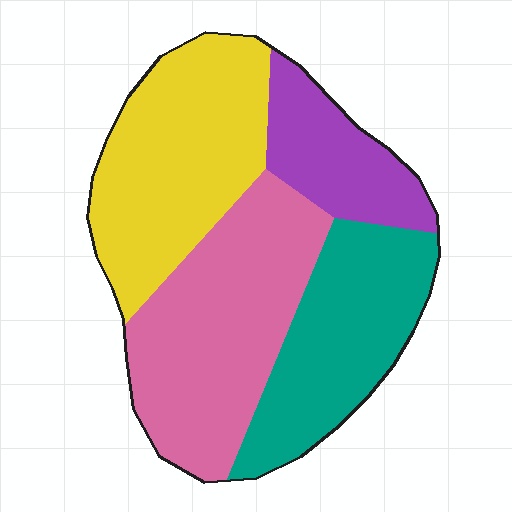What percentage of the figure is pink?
Pink covers about 30% of the figure.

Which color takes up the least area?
Purple, at roughly 15%.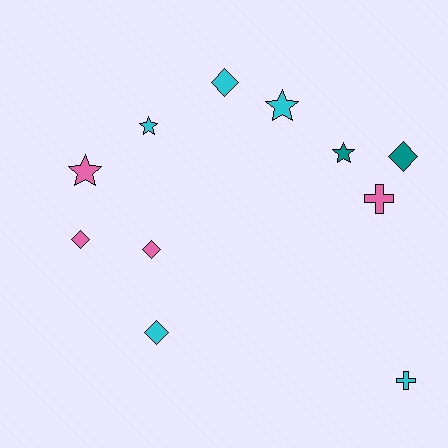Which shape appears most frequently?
Diamond, with 5 objects.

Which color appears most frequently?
Cyan, with 5 objects.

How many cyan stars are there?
There are 2 cyan stars.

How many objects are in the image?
There are 11 objects.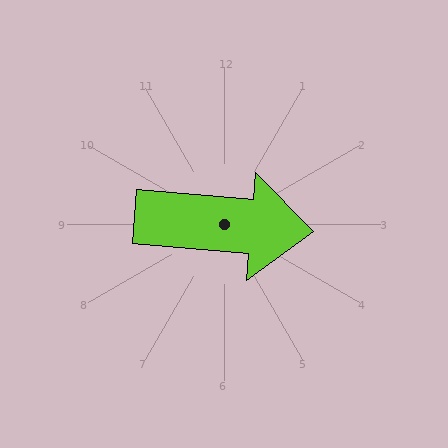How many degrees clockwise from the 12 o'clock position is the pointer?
Approximately 95 degrees.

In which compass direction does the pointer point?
East.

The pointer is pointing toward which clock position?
Roughly 3 o'clock.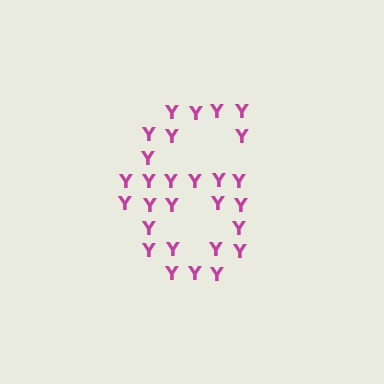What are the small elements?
The small elements are letter Y's.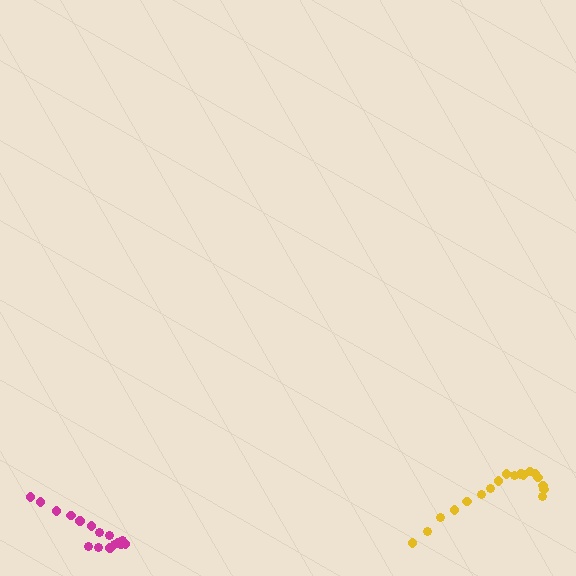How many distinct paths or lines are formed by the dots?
There are 2 distinct paths.